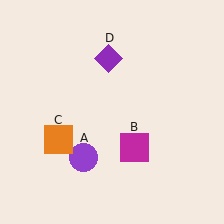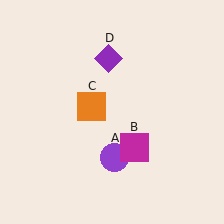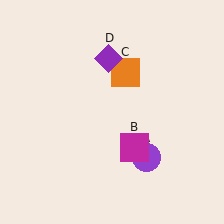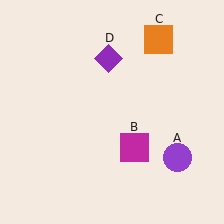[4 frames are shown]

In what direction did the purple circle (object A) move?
The purple circle (object A) moved right.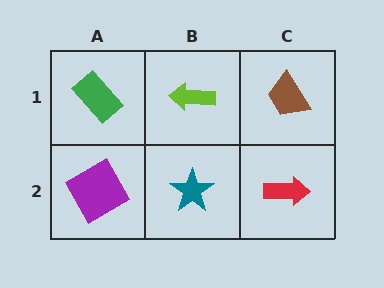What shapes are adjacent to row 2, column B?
A lime arrow (row 1, column B), a purple square (row 2, column A), a red arrow (row 2, column C).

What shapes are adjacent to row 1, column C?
A red arrow (row 2, column C), a lime arrow (row 1, column B).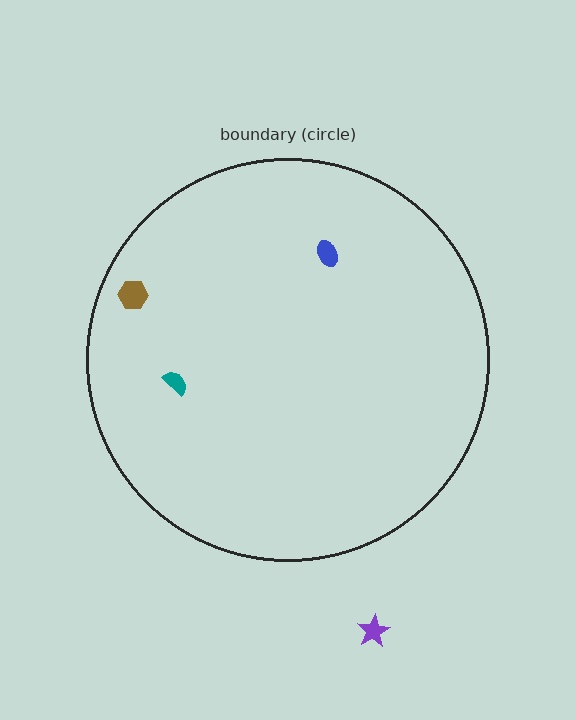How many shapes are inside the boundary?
3 inside, 1 outside.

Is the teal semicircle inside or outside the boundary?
Inside.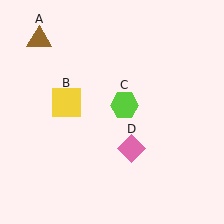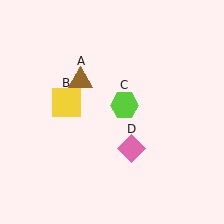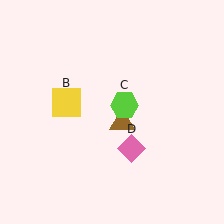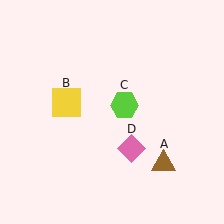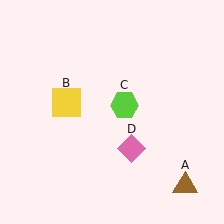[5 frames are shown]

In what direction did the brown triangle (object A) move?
The brown triangle (object A) moved down and to the right.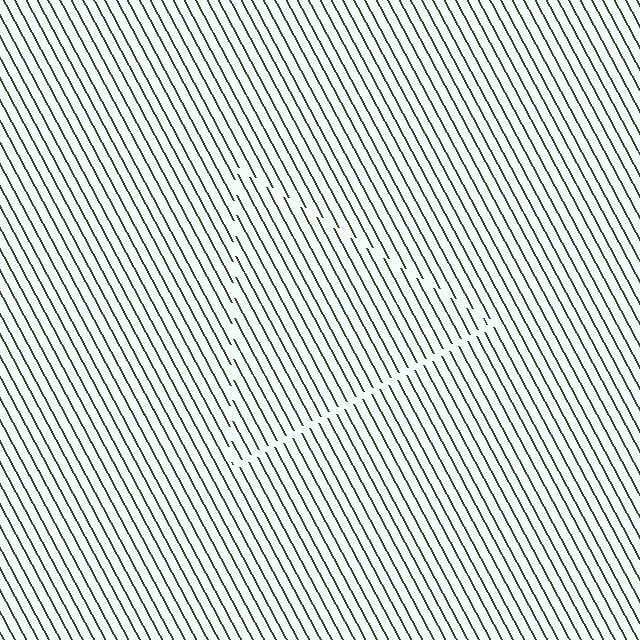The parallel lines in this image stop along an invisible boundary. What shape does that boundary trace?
An illusory triangle. The interior of the shape contains the same grating, shifted by half a period — the contour is defined by the phase discontinuity where line-ends from the inner and outer gratings abut.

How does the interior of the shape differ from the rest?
The interior of the shape contains the same grating, shifted by half a period — the contour is defined by the phase discontinuity where line-ends from the inner and outer gratings abut.